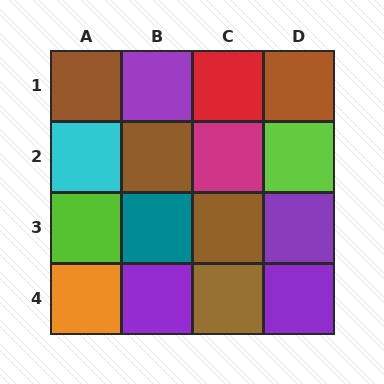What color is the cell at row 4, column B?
Purple.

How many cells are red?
1 cell is red.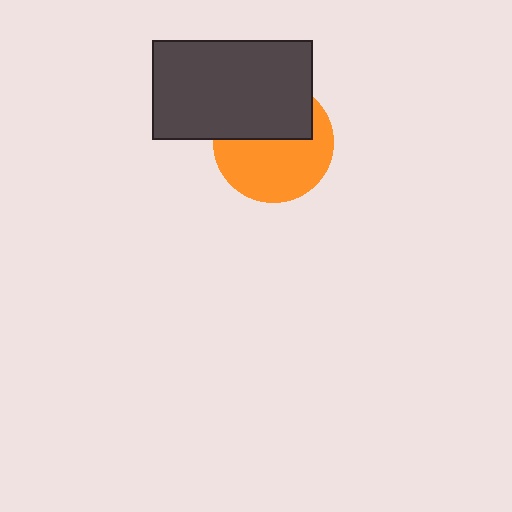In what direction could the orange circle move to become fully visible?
The orange circle could move down. That would shift it out from behind the dark gray rectangle entirely.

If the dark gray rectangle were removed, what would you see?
You would see the complete orange circle.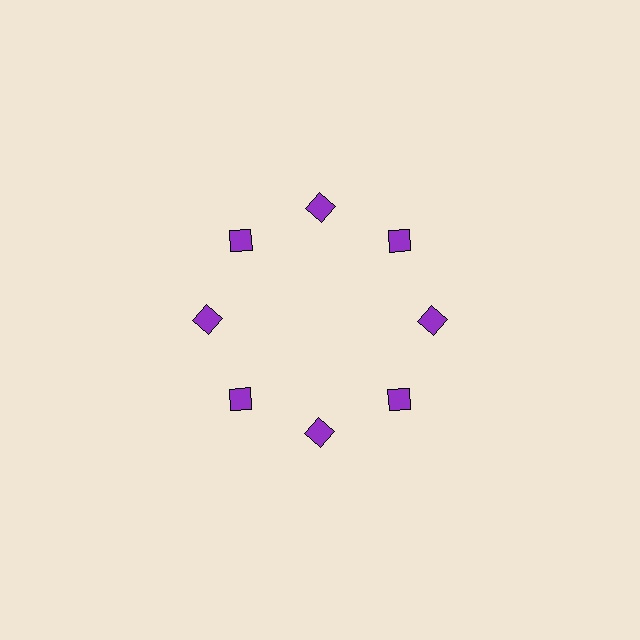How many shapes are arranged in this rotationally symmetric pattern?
There are 8 shapes, arranged in 8 groups of 1.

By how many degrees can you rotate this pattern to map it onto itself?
The pattern maps onto itself every 45 degrees of rotation.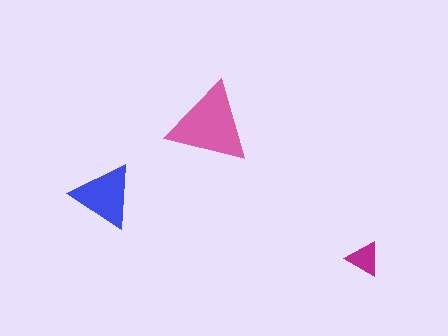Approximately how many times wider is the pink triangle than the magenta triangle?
About 2.5 times wider.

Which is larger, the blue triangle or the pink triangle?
The pink one.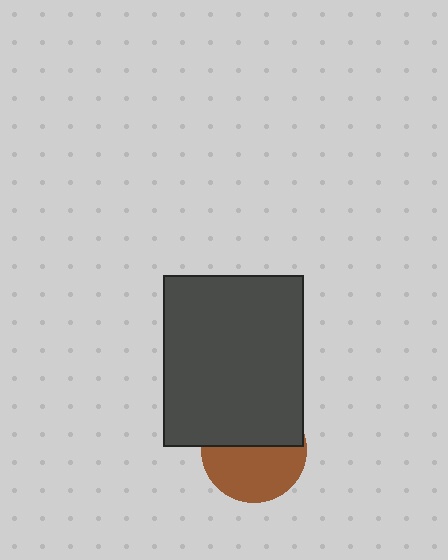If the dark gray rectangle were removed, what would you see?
You would see the complete brown circle.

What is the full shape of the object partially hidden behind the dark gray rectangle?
The partially hidden object is a brown circle.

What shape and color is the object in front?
The object in front is a dark gray rectangle.